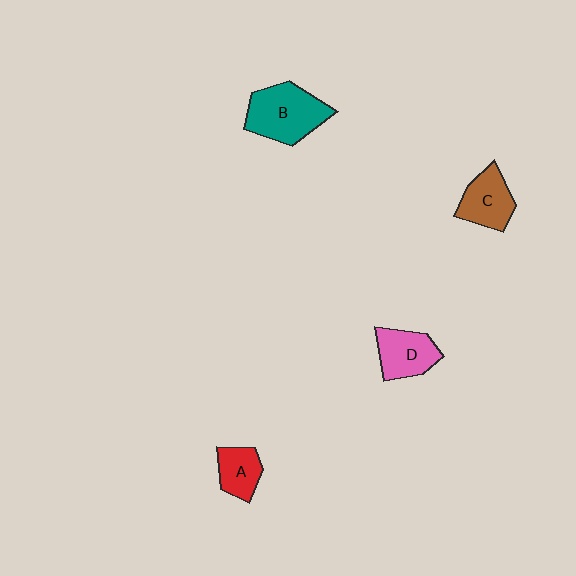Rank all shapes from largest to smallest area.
From largest to smallest: B (teal), D (pink), C (brown), A (red).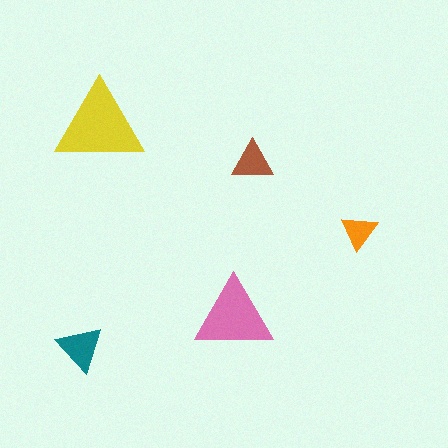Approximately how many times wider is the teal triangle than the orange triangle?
About 1.5 times wider.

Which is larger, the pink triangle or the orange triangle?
The pink one.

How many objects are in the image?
There are 5 objects in the image.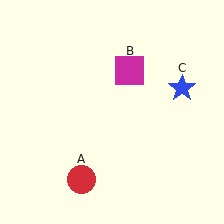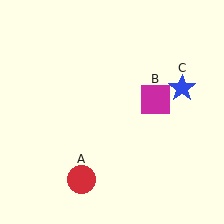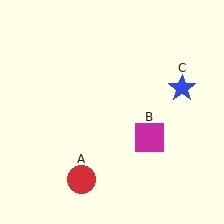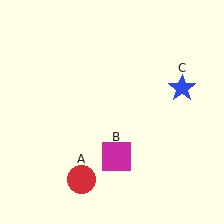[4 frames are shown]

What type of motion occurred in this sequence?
The magenta square (object B) rotated clockwise around the center of the scene.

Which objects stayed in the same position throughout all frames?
Red circle (object A) and blue star (object C) remained stationary.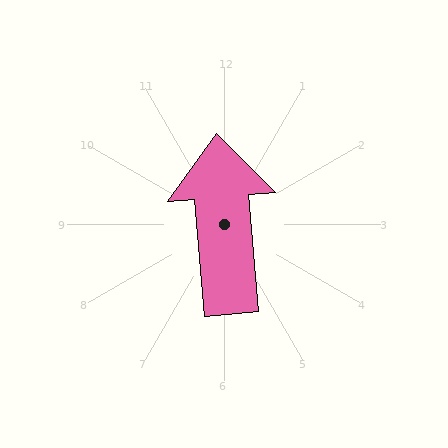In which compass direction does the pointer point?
North.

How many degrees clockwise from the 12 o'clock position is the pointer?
Approximately 355 degrees.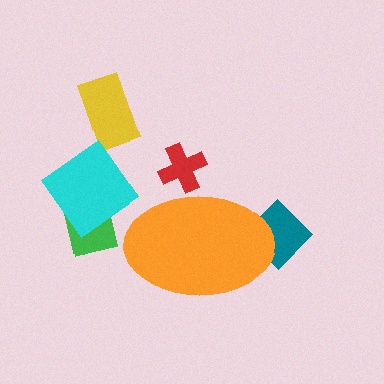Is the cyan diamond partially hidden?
No, the cyan diamond is fully visible.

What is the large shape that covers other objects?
An orange ellipse.